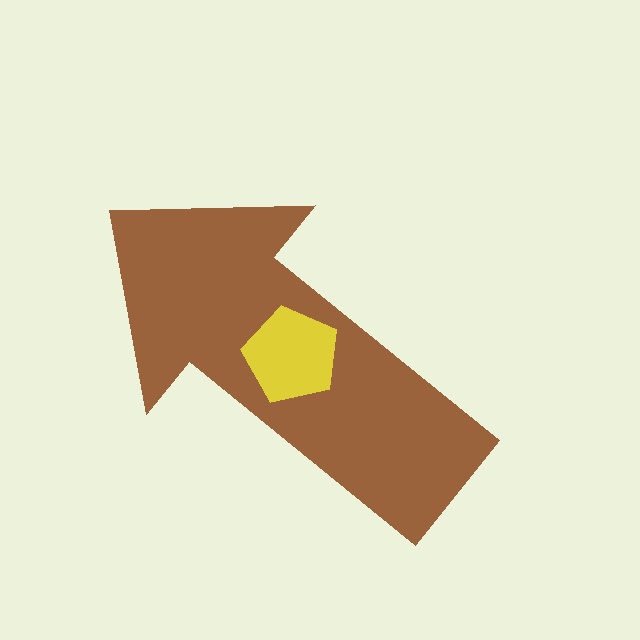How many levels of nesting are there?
2.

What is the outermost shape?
The brown arrow.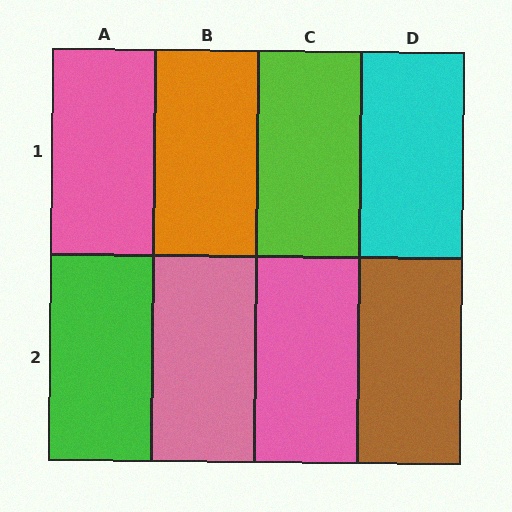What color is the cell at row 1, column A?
Pink.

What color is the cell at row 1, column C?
Lime.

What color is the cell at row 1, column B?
Orange.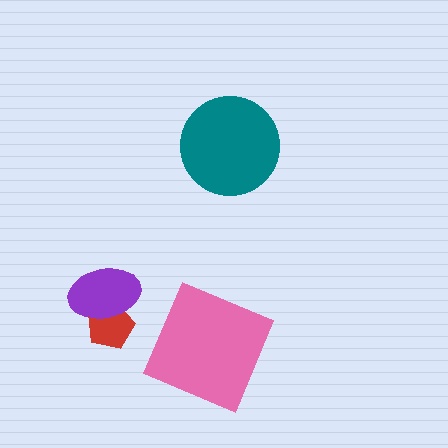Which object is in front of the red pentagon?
The purple ellipse is in front of the red pentagon.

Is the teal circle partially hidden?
No, no other shape covers it.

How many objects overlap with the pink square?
0 objects overlap with the pink square.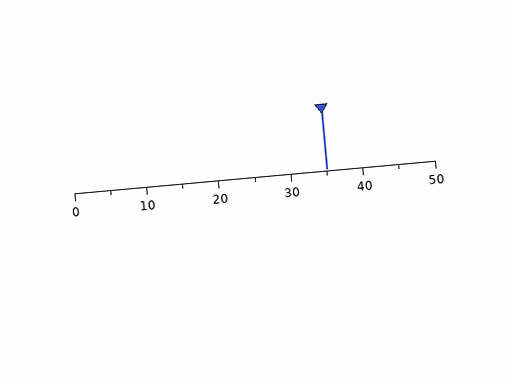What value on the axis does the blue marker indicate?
The marker indicates approximately 35.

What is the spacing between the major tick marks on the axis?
The major ticks are spaced 10 apart.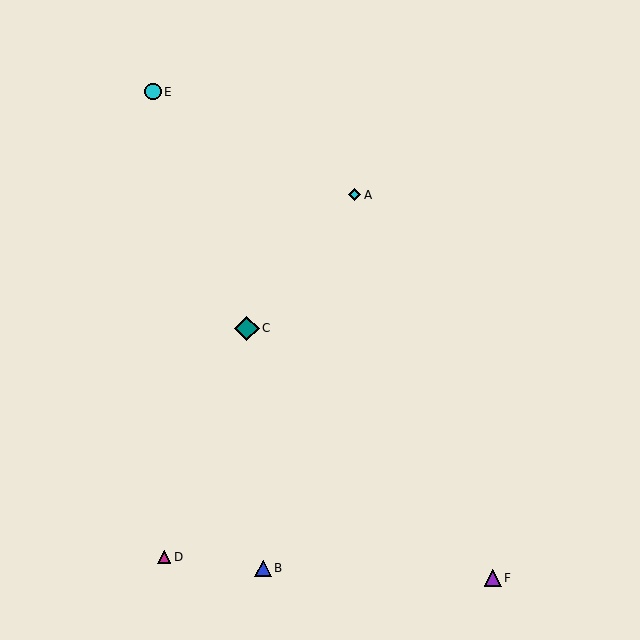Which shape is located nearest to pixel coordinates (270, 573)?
The blue triangle (labeled B) at (263, 568) is nearest to that location.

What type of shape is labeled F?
Shape F is a purple triangle.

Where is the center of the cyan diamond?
The center of the cyan diamond is at (354, 195).